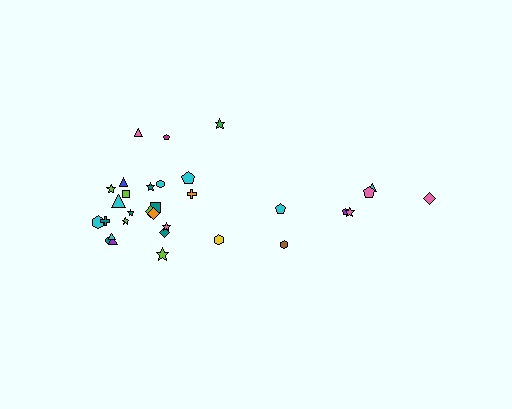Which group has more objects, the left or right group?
The left group.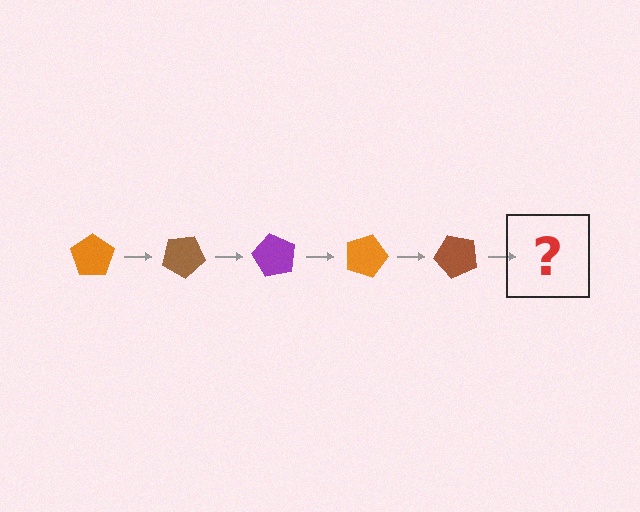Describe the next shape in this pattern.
It should be a purple pentagon, rotated 150 degrees from the start.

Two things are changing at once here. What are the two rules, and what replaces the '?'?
The two rules are that it rotates 30 degrees each step and the color cycles through orange, brown, and purple. The '?' should be a purple pentagon, rotated 150 degrees from the start.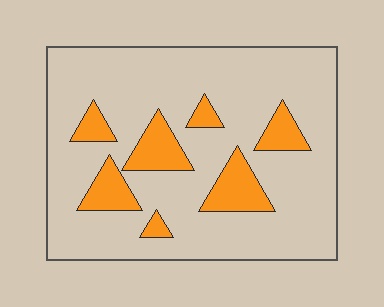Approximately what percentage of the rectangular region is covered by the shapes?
Approximately 15%.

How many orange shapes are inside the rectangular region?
7.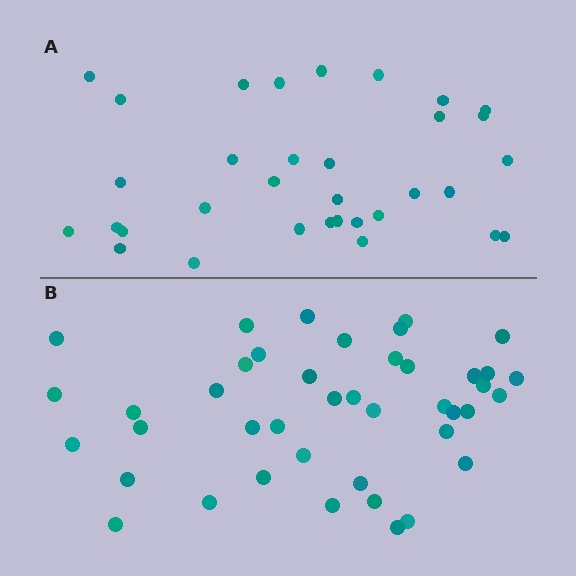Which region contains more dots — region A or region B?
Region B (the bottom region) has more dots.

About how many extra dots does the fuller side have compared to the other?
Region B has roughly 8 or so more dots than region A.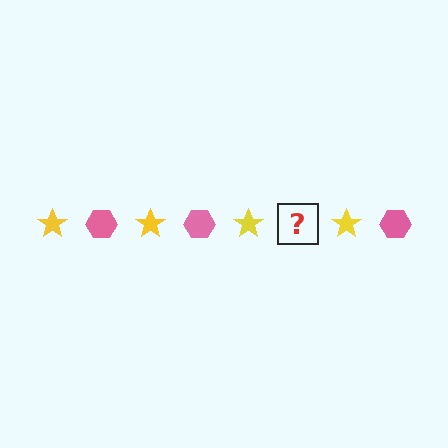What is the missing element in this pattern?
The missing element is a pink hexagon.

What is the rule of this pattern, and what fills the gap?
The rule is that the pattern alternates between yellow star and pink hexagon. The gap should be filled with a pink hexagon.